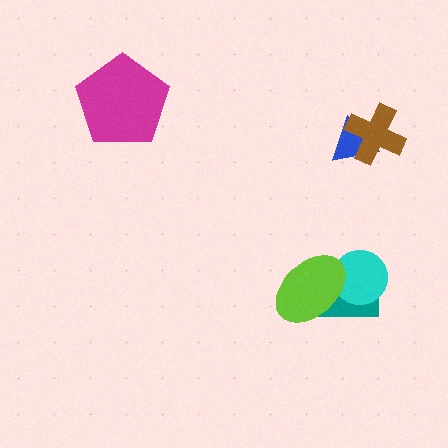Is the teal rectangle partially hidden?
Yes, it is partially covered by another shape.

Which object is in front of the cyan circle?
The lime ellipse is in front of the cyan circle.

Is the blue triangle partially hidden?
Yes, it is partially covered by another shape.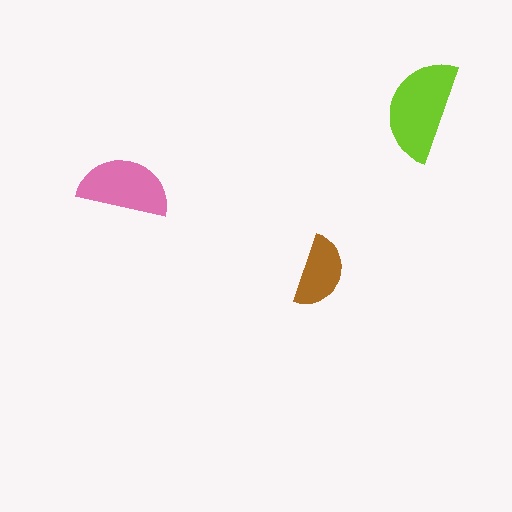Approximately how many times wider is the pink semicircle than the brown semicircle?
About 1.5 times wider.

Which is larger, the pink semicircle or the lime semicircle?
The lime one.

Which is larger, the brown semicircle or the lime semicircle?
The lime one.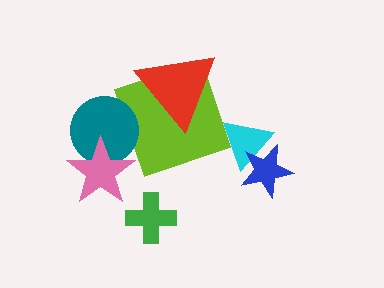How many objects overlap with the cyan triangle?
1 object overlaps with the cyan triangle.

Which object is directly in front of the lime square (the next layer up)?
The teal circle is directly in front of the lime square.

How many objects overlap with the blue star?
1 object overlaps with the blue star.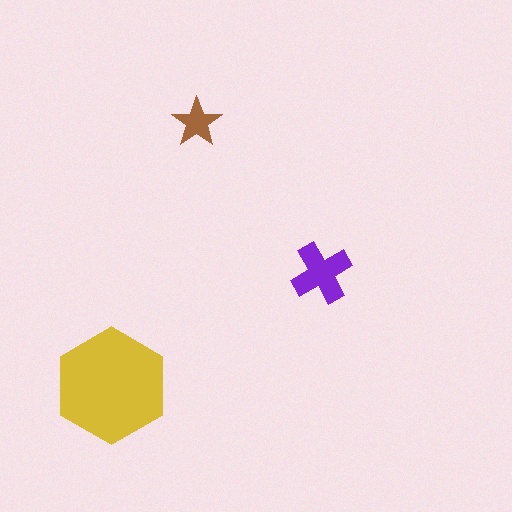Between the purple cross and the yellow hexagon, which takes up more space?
The yellow hexagon.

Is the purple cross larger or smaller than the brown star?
Larger.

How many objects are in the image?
There are 3 objects in the image.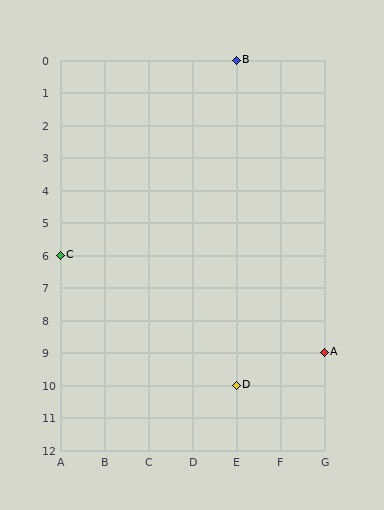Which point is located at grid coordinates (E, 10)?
Point D is at (E, 10).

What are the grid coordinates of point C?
Point C is at grid coordinates (A, 6).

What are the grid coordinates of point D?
Point D is at grid coordinates (E, 10).